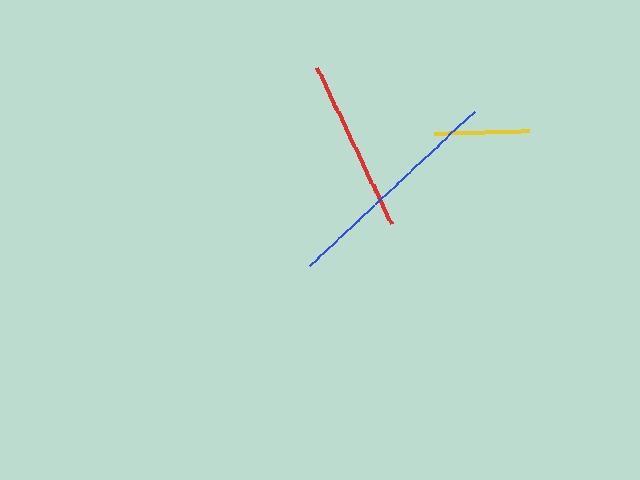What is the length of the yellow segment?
The yellow segment is approximately 95 pixels long.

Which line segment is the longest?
The blue line is the longest at approximately 226 pixels.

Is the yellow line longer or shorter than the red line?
The red line is longer than the yellow line.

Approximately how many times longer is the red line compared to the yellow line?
The red line is approximately 1.8 times the length of the yellow line.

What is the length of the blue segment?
The blue segment is approximately 226 pixels long.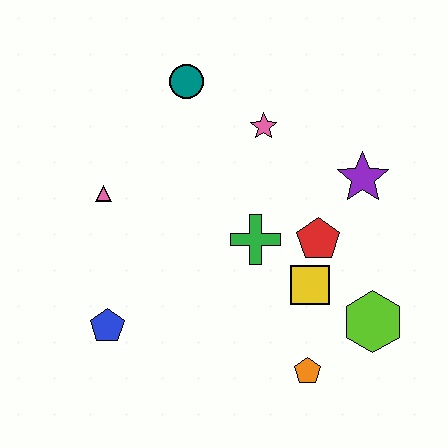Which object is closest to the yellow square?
The red pentagon is closest to the yellow square.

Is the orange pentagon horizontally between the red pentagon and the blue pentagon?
Yes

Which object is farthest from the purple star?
The blue pentagon is farthest from the purple star.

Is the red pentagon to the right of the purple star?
No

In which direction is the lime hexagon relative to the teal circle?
The lime hexagon is below the teal circle.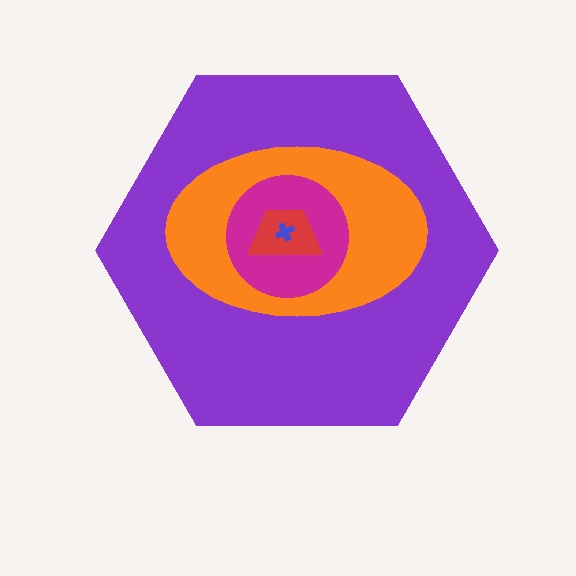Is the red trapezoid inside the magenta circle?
Yes.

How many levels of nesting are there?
5.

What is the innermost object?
The blue cross.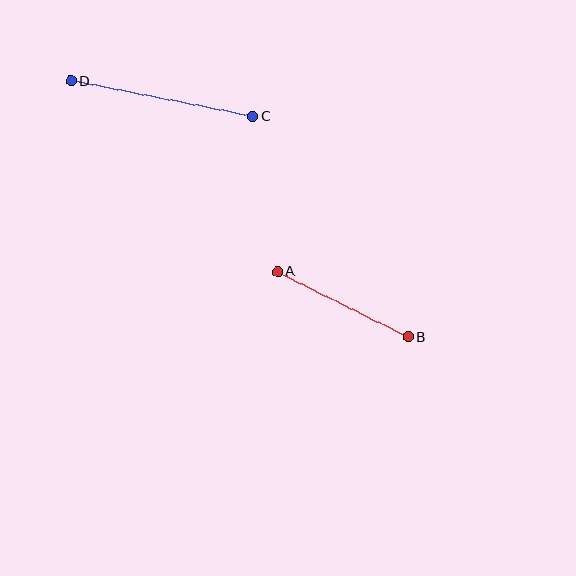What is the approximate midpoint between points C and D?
The midpoint is at approximately (162, 99) pixels.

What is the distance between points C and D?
The distance is approximately 185 pixels.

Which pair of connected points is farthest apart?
Points C and D are farthest apart.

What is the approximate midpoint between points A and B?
The midpoint is at approximately (343, 304) pixels.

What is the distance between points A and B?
The distance is approximately 147 pixels.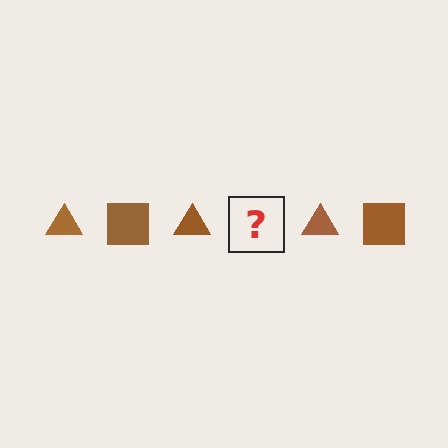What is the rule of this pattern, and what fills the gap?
The rule is that the pattern cycles through triangle, square shapes in brown. The gap should be filled with a brown square.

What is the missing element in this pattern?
The missing element is a brown square.